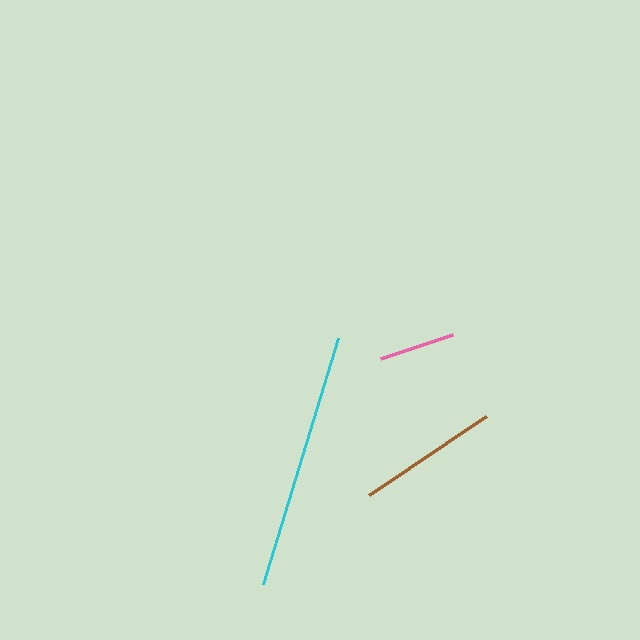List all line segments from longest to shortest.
From longest to shortest: cyan, brown, pink.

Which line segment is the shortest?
The pink line is the shortest at approximately 76 pixels.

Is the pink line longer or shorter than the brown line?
The brown line is longer than the pink line.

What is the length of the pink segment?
The pink segment is approximately 76 pixels long.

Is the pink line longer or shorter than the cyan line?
The cyan line is longer than the pink line.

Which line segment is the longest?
The cyan line is the longest at approximately 257 pixels.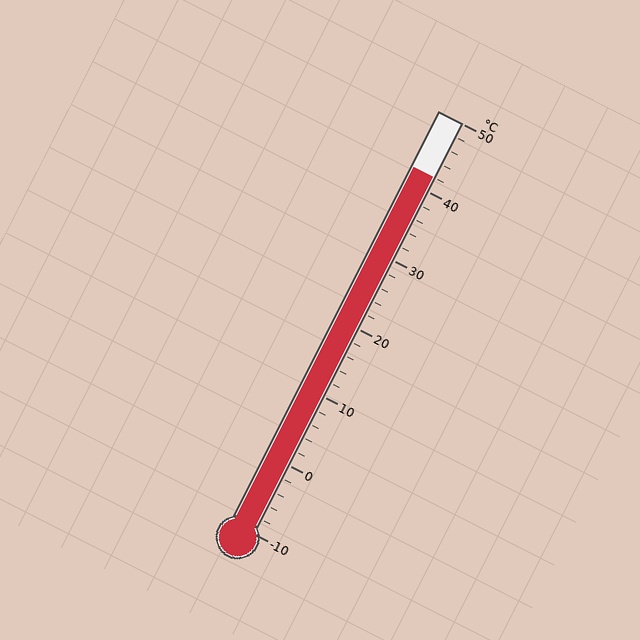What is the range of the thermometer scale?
The thermometer scale ranges from -10°C to 50°C.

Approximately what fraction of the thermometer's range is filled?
The thermometer is filled to approximately 85% of its range.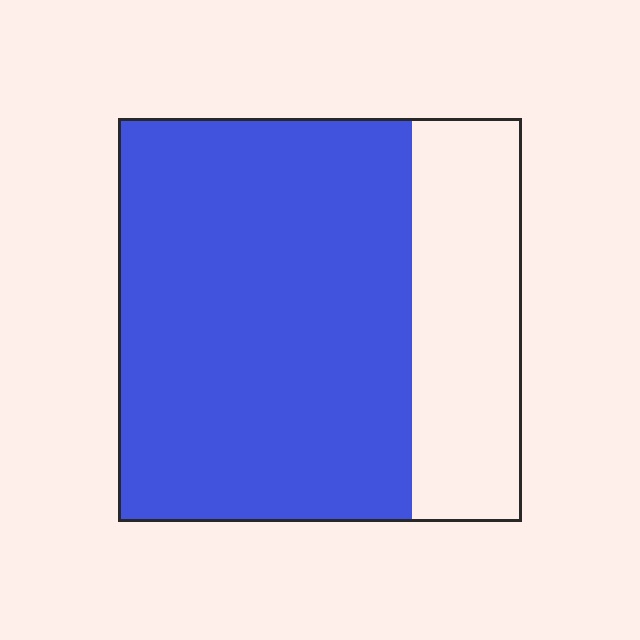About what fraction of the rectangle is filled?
About three quarters (3/4).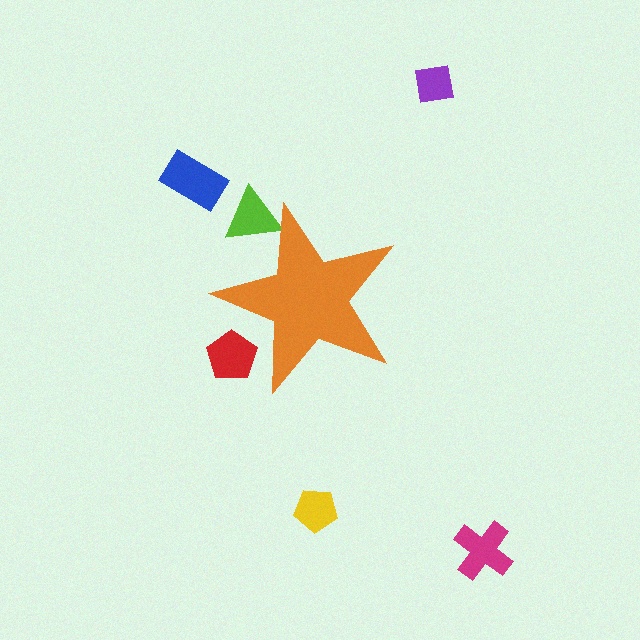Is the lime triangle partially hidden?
Yes, the lime triangle is partially hidden behind the orange star.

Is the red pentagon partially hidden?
Yes, the red pentagon is partially hidden behind the orange star.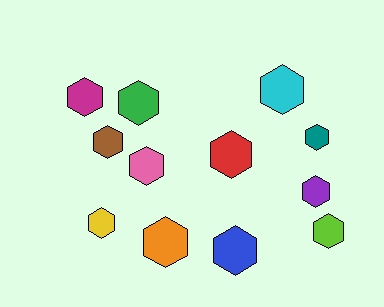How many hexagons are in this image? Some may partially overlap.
There are 12 hexagons.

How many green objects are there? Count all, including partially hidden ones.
There is 1 green object.